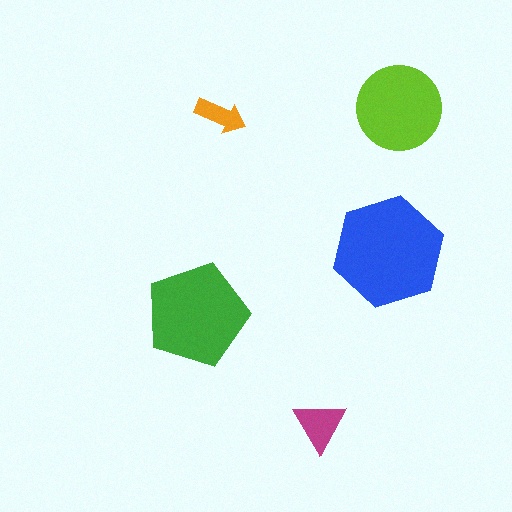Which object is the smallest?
The orange arrow.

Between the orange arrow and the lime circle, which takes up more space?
The lime circle.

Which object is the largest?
The blue hexagon.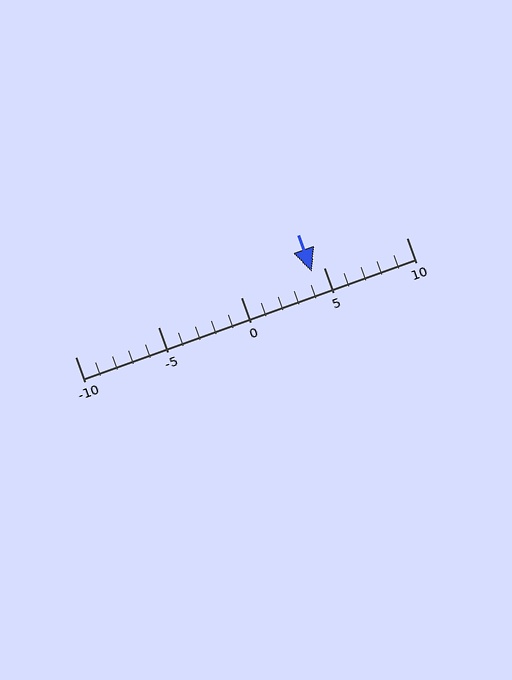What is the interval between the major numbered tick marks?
The major tick marks are spaced 5 units apart.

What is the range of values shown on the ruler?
The ruler shows values from -10 to 10.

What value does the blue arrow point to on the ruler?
The blue arrow points to approximately 4.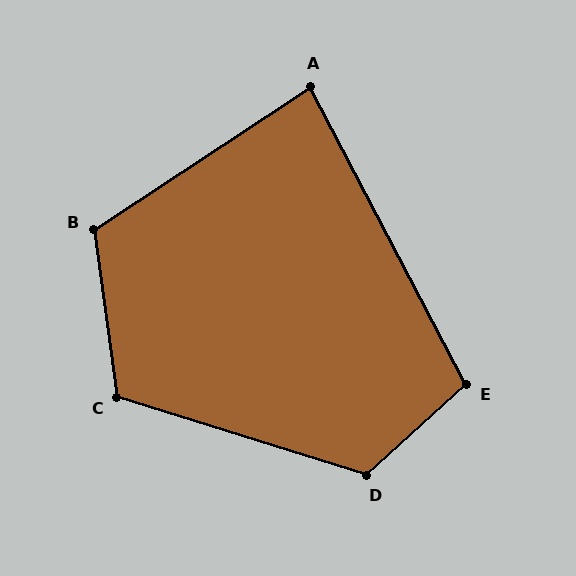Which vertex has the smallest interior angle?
A, at approximately 84 degrees.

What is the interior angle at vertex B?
Approximately 116 degrees (obtuse).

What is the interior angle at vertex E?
Approximately 105 degrees (obtuse).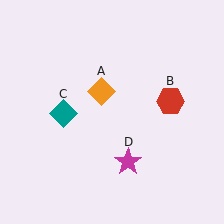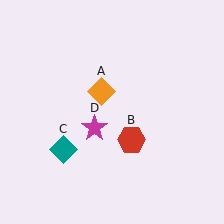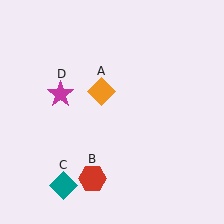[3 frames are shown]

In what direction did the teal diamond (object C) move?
The teal diamond (object C) moved down.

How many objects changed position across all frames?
3 objects changed position: red hexagon (object B), teal diamond (object C), magenta star (object D).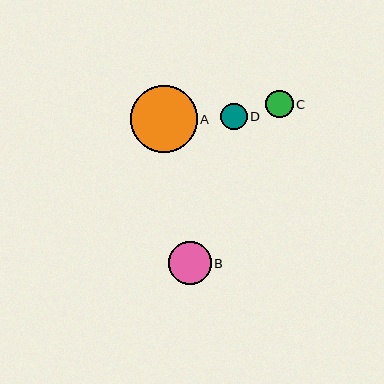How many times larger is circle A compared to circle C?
Circle A is approximately 2.4 times the size of circle C.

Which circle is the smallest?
Circle D is the smallest with a size of approximately 27 pixels.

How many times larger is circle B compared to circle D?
Circle B is approximately 1.6 times the size of circle D.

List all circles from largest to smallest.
From largest to smallest: A, B, C, D.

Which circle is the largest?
Circle A is the largest with a size of approximately 67 pixels.